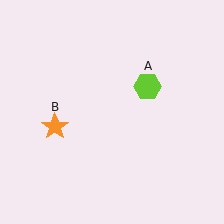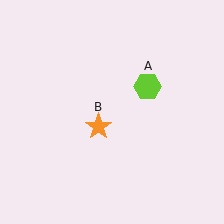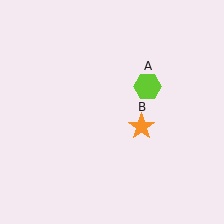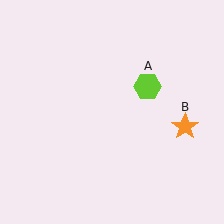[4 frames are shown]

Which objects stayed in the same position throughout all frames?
Lime hexagon (object A) remained stationary.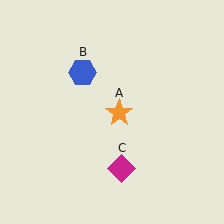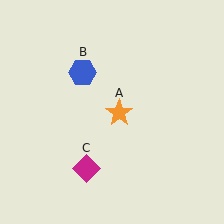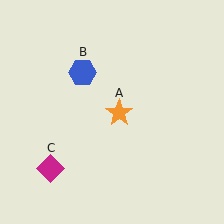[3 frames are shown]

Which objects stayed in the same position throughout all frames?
Orange star (object A) and blue hexagon (object B) remained stationary.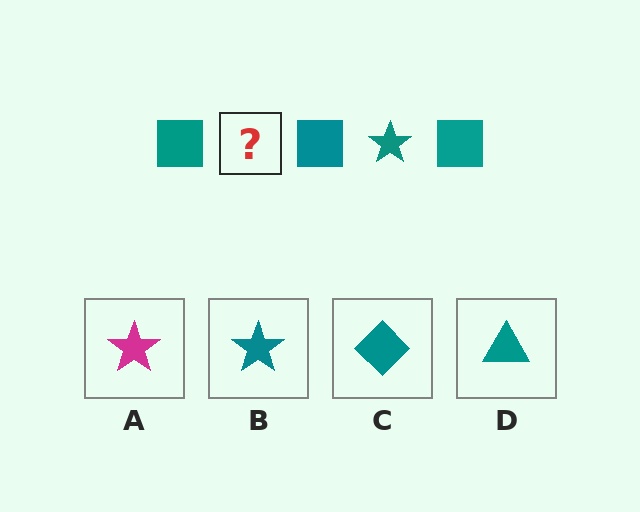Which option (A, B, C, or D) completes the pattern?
B.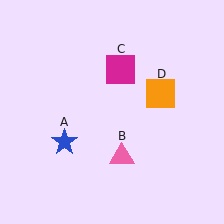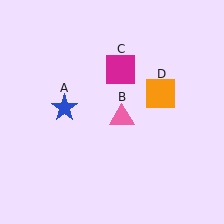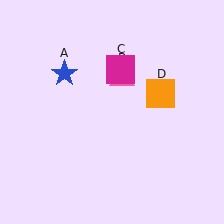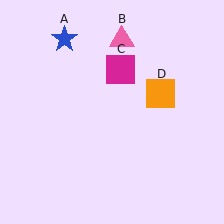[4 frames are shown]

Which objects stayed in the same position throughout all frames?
Magenta square (object C) and orange square (object D) remained stationary.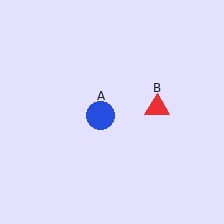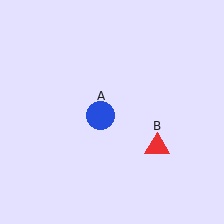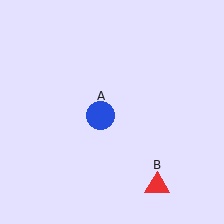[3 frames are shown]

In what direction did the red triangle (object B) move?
The red triangle (object B) moved down.